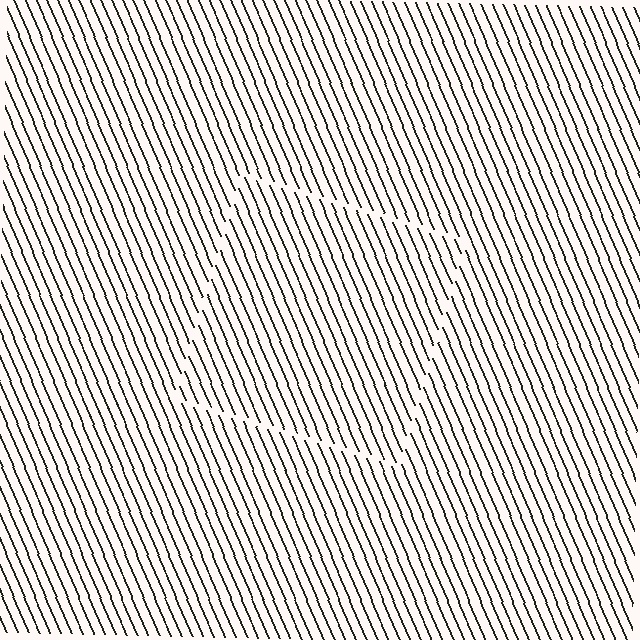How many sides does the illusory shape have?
4 sides — the line-ends trace a square.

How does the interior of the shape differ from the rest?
The interior of the shape contains the same grating, shifted by half a period — the contour is defined by the phase discontinuity where line-ends from the inner and outer gratings abut.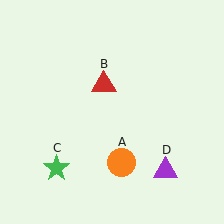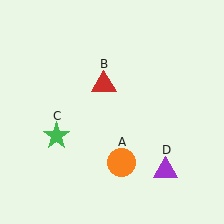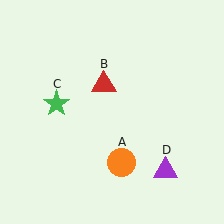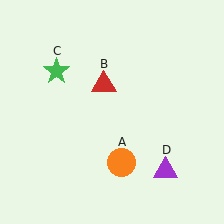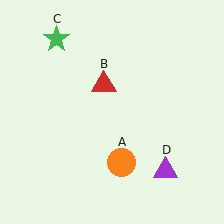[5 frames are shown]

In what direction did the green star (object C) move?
The green star (object C) moved up.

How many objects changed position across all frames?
1 object changed position: green star (object C).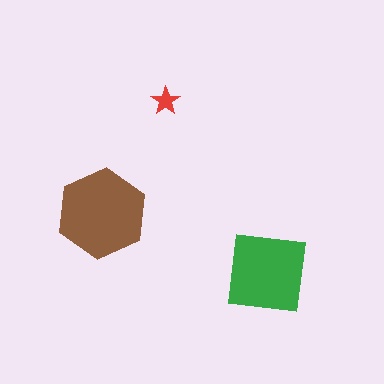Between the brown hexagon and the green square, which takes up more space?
The brown hexagon.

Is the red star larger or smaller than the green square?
Smaller.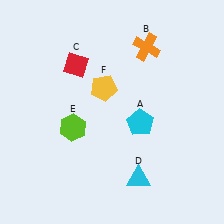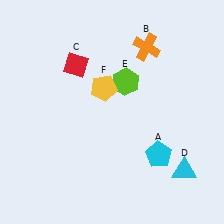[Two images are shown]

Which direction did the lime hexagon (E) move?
The lime hexagon (E) moved right.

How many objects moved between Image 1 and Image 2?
3 objects moved between the two images.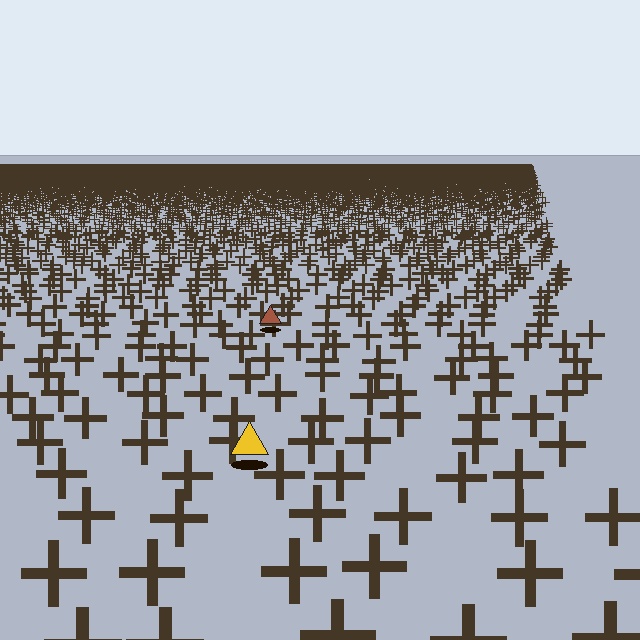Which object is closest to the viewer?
The yellow triangle is closest. The texture marks near it are larger and more spread out.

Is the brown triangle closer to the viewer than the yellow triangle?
No. The yellow triangle is closer — you can tell from the texture gradient: the ground texture is coarser near it.